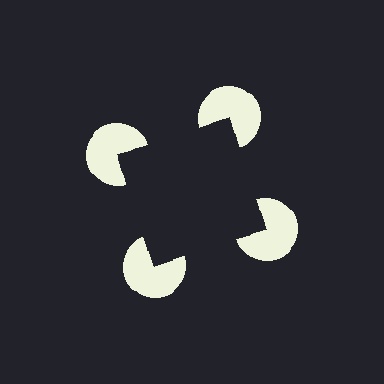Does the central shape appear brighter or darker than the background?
It typically appears slightly darker than the background, even though no actual brightness change is drawn.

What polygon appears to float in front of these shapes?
An illusory square — its edges are inferred from the aligned wedge cuts in the pac-man discs, not physically drawn.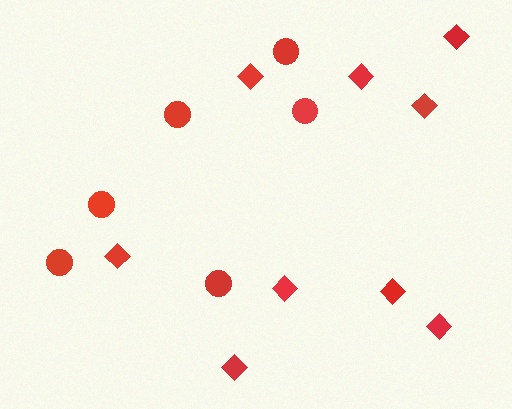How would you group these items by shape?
There are 2 groups: one group of diamonds (9) and one group of circles (6).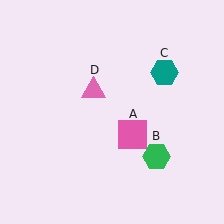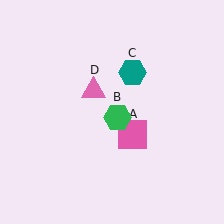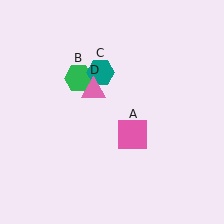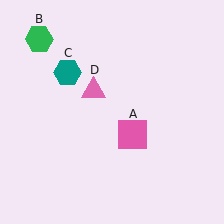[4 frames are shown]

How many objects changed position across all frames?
2 objects changed position: green hexagon (object B), teal hexagon (object C).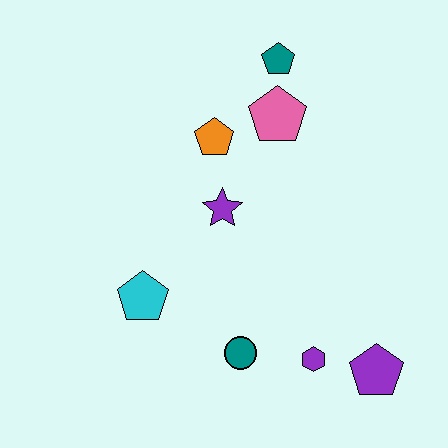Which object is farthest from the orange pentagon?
The purple pentagon is farthest from the orange pentagon.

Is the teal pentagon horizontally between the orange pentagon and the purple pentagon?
Yes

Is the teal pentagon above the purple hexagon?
Yes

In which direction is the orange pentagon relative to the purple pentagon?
The orange pentagon is above the purple pentagon.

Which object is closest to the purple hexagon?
The purple pentagon is closest to the purple hexagon.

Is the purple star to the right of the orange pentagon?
Yes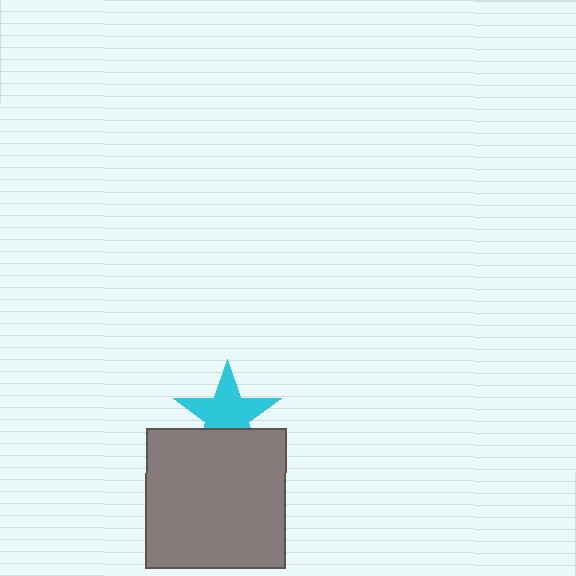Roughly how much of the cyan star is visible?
Most of it is visible (roughly 69%).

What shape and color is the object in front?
The object in front is a gray rectangle.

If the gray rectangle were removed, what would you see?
You would see the complete cyan star.